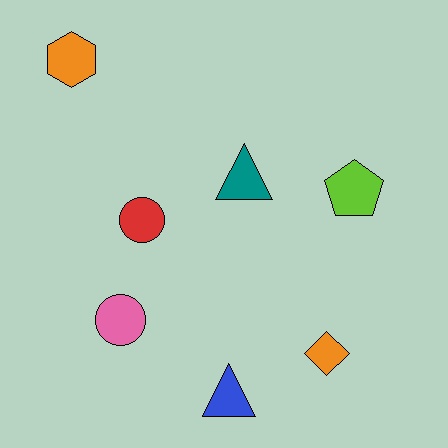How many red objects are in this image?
There is 1 red object.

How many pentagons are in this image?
There is 1 pentagon.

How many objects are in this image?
There are 7 objects.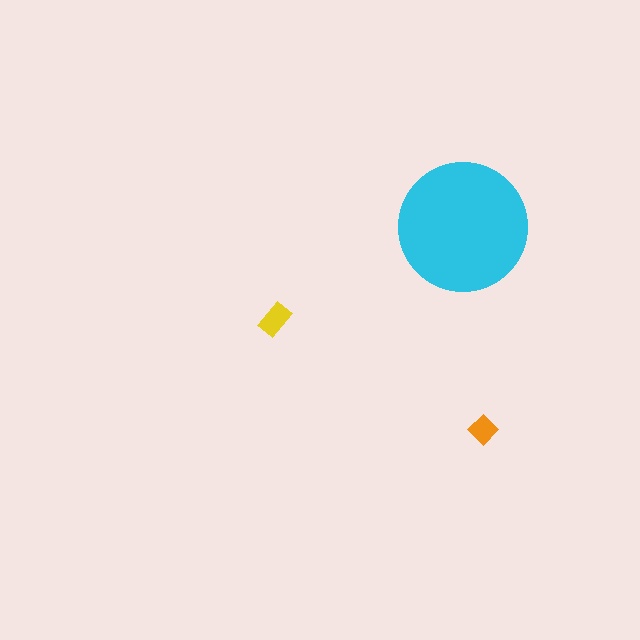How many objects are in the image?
There are 3 objects in the image.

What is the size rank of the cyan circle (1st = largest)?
1st.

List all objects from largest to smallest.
The cyan circle, the yellow rectangle, the orange diamond.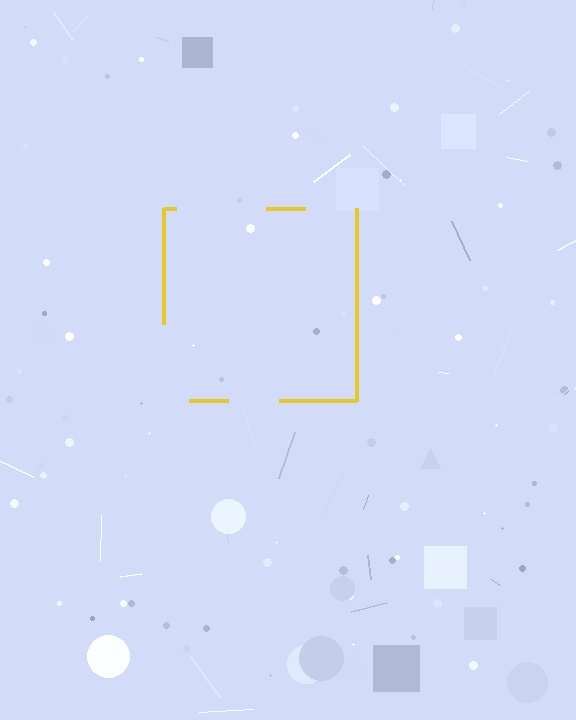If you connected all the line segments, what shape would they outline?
They would outline a square.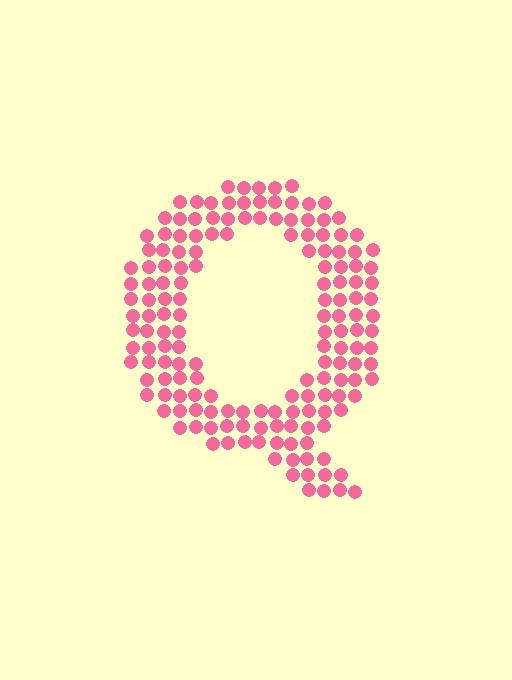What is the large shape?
The large shape is the letter Q.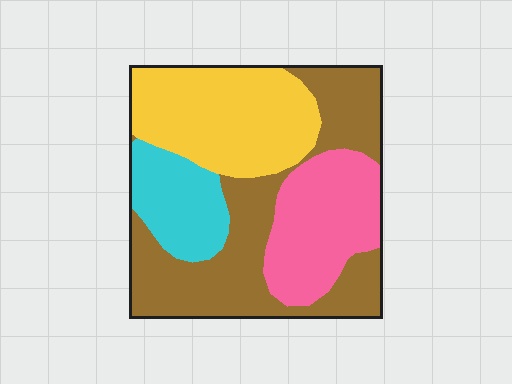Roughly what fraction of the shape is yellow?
Yellow takes up about one quarter (1/4) of the shape.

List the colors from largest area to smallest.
From largest to smallest: brown, yellow, pink, cyan.